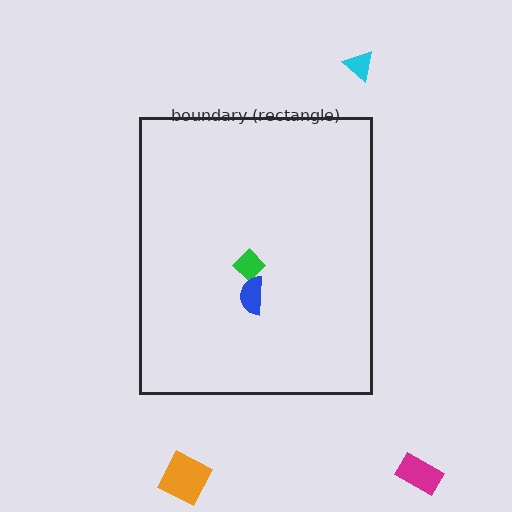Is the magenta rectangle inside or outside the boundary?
Outside.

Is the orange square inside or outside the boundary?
Outside.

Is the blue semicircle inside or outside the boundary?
Inside.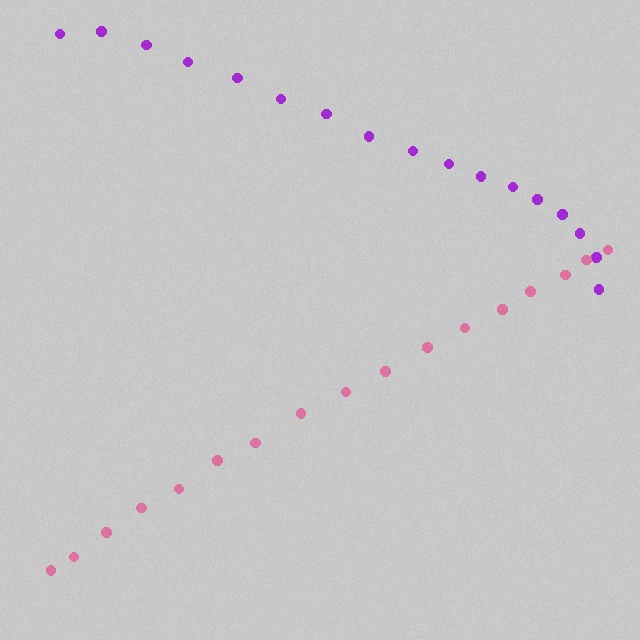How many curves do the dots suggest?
There are 2 distinct paths.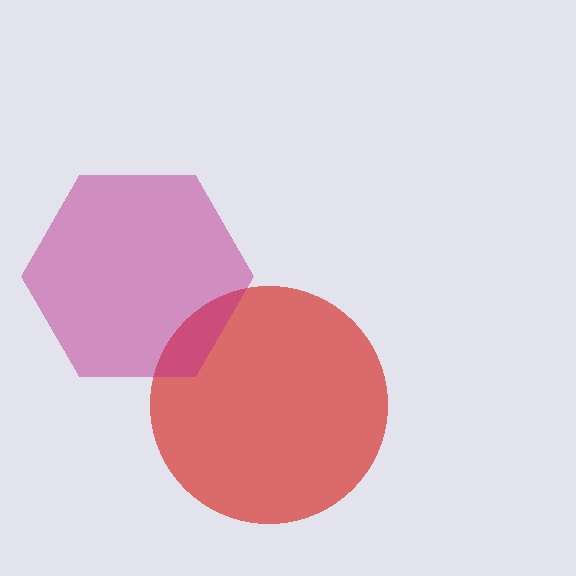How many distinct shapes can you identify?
There are 2 distinct shapes: a red circle, a magenta hexagon.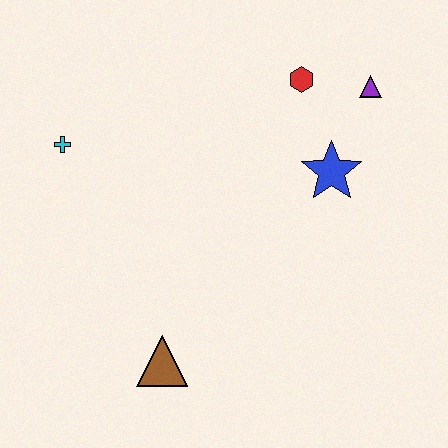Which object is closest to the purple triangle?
The red hexagon is closest to the purple triangle.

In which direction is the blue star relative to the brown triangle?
The blue star is above the brown triangle.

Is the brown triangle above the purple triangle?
No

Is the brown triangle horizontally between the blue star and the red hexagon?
No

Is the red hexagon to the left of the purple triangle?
Yes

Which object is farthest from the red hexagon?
The brown triangle is farthest from the red hexagon.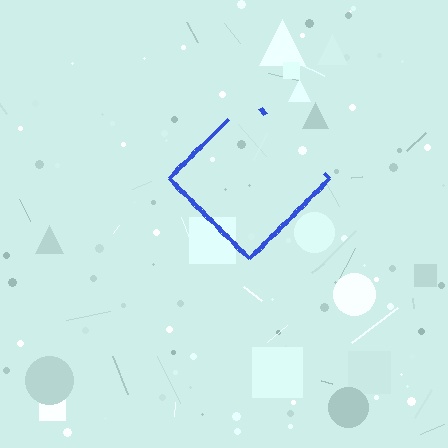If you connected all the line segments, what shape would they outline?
They would outline a diamond.